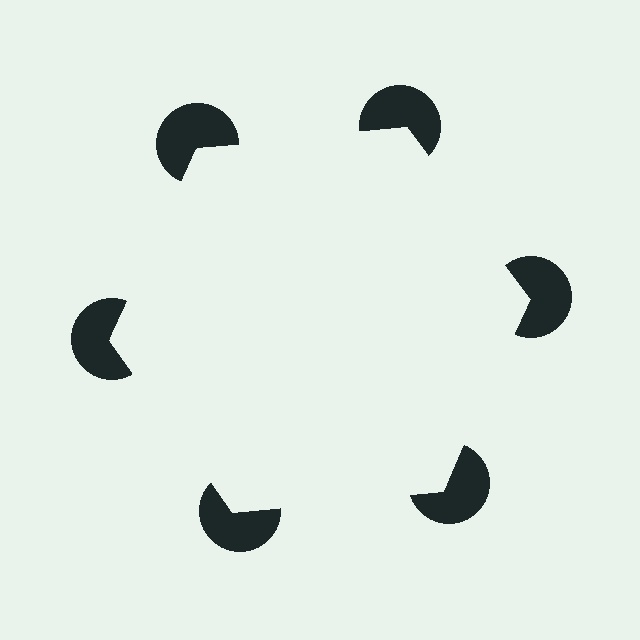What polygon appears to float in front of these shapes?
An illusory hexagon — its edges are inferred from the aligned wedge cuts in the pac-man discs, not physically drawn.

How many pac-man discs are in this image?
There are 6 — one at each vertex of the illusory hexagon.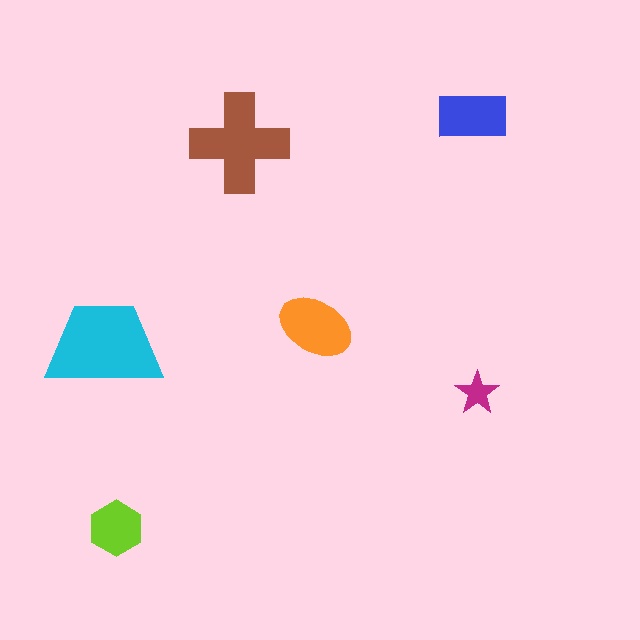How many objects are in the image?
There are 6 objects in the image.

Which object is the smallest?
The magenta star.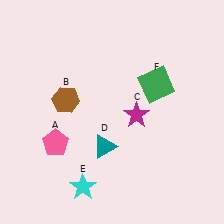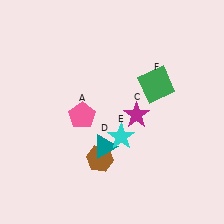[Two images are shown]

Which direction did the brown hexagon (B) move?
The brown hexagon (B) moved down.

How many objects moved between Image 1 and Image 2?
3 objects moved between the two images.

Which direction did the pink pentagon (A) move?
The pink pentagon (A) moved up.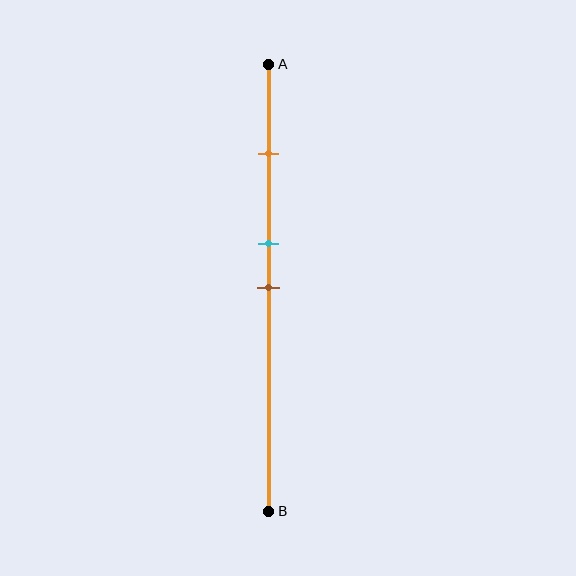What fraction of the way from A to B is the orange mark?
The orange mark is approximately 20% (0.2) of the way from A to B.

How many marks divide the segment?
There are 3 marks dividing the segment.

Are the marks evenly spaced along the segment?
No, the marks are not evenly spaced.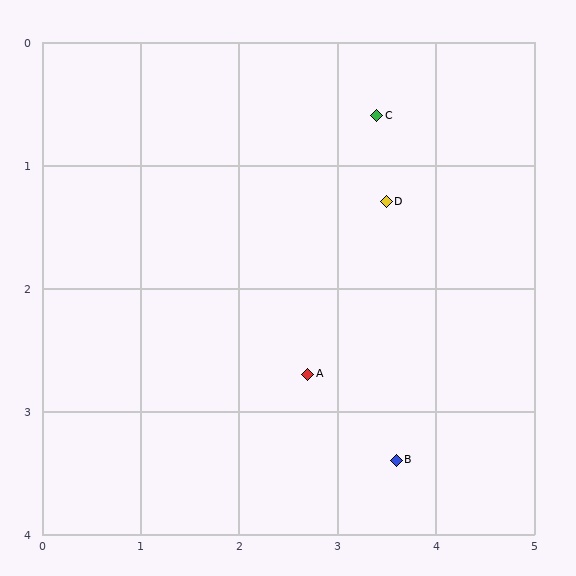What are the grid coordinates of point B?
Point B is at approximately (3.6, 3.4).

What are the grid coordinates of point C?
Point C is at approximately (3.4, 0.6).